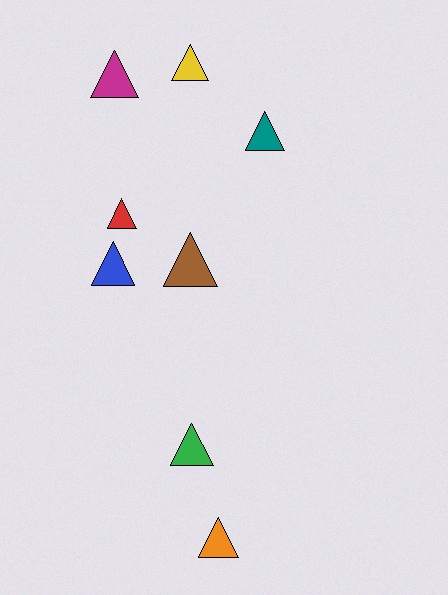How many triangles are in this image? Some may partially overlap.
There are 8 triangles.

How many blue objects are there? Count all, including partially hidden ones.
There is 1 blue object.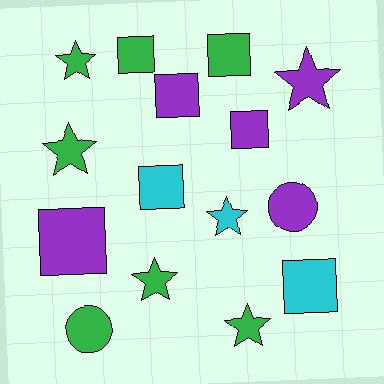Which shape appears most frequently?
Square, with 7 objects.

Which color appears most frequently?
Green, with 7 objects.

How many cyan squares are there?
There are 2 cyan squares.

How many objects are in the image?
There are 15 objects.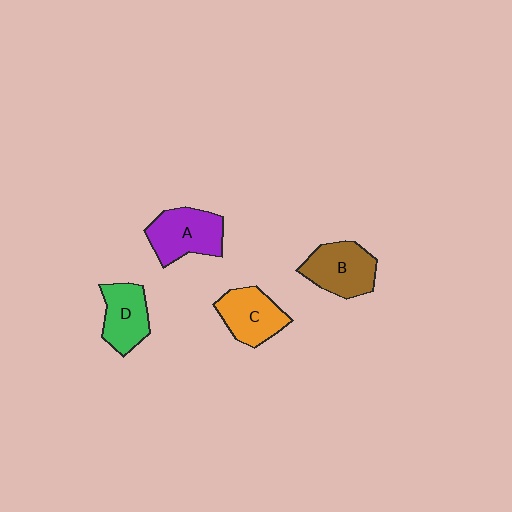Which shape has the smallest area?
Shape D (green).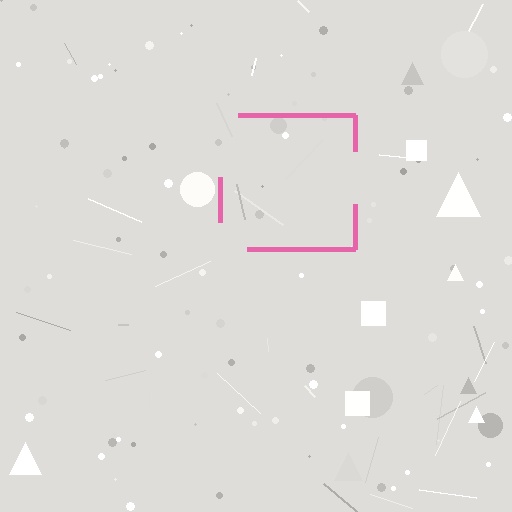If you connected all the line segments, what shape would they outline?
They would outline a square.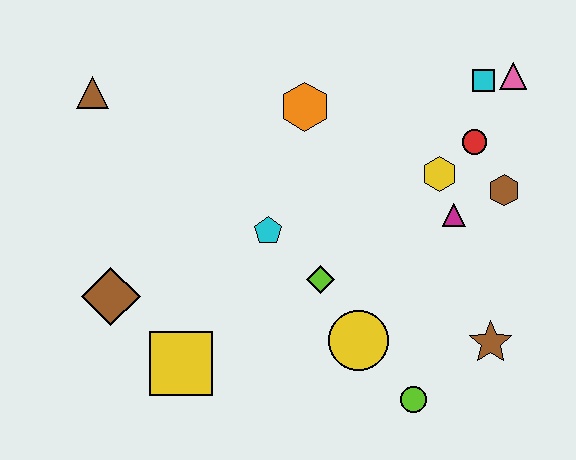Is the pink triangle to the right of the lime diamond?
Yes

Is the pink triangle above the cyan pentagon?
Yes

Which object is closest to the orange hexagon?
The cyan pentagon is closest to the orange hexagon.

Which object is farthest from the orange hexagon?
The lime circle is farthest from the orange hexagon.